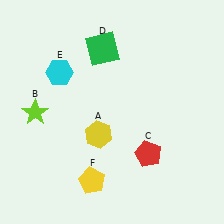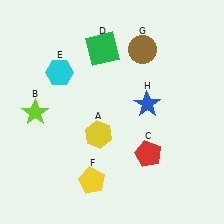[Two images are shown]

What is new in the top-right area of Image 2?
A brown circle (G) was added in the top-right area of Image 2.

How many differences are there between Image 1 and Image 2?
There are 2 differences between the two images.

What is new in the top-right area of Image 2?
A blue star (H) was added in the top-right area of Image 2.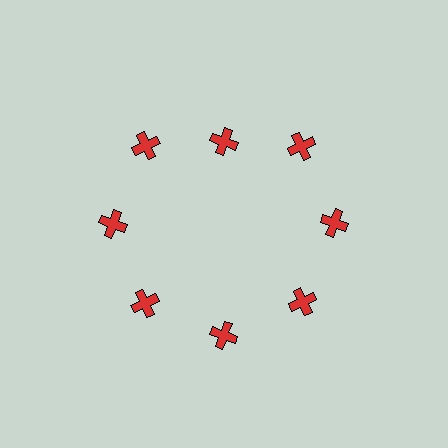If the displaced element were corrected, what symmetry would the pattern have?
It would have 8-fold rotational symmetry — the pattern would map onto itself every 45 degrees.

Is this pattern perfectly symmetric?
No. The 8 red crosses are arranged in a ring, but one element near the 12 o'clock position is pulled inward toward the center, breaking the 8-fold rotational symmetry.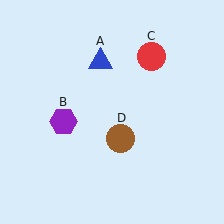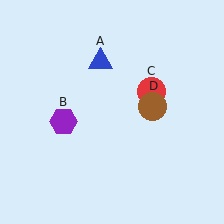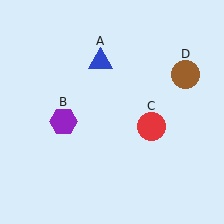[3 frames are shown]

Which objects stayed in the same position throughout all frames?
Blue triangle (object A) and purple hexagon (object B) remained stationary.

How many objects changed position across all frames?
2 objects changed position: red circle (object C), brown circle (object D).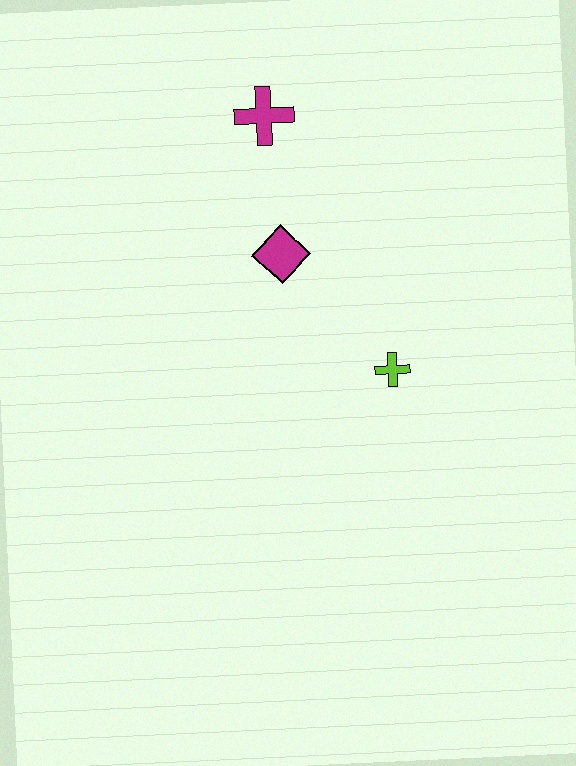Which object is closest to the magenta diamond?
The magenta cross is closest to the magenta diamond.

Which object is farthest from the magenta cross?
The lime cross is farthest from the magenta cross.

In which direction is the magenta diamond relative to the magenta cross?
The magenta diamond is below the magenta cross.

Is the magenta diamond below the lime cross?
No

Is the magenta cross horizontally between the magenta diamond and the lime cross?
No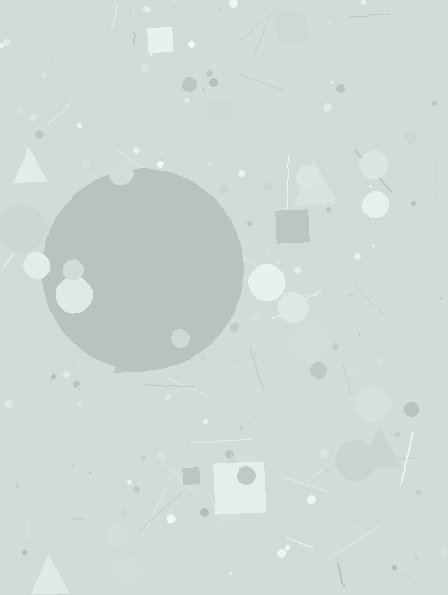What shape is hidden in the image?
A circle is hidden in the image.